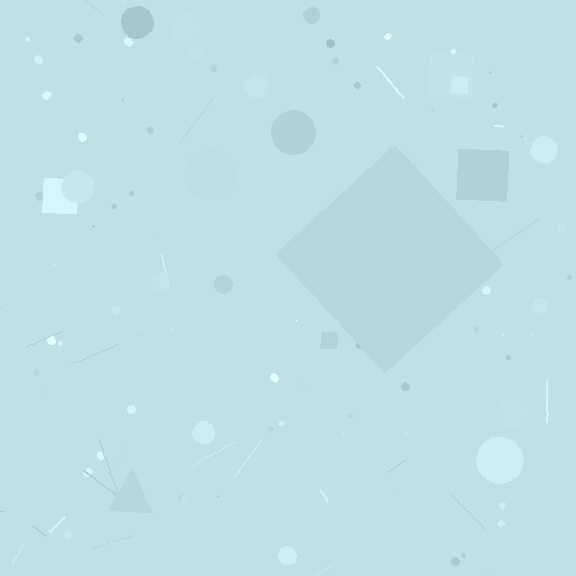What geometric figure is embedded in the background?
A diamond is embedded in the background.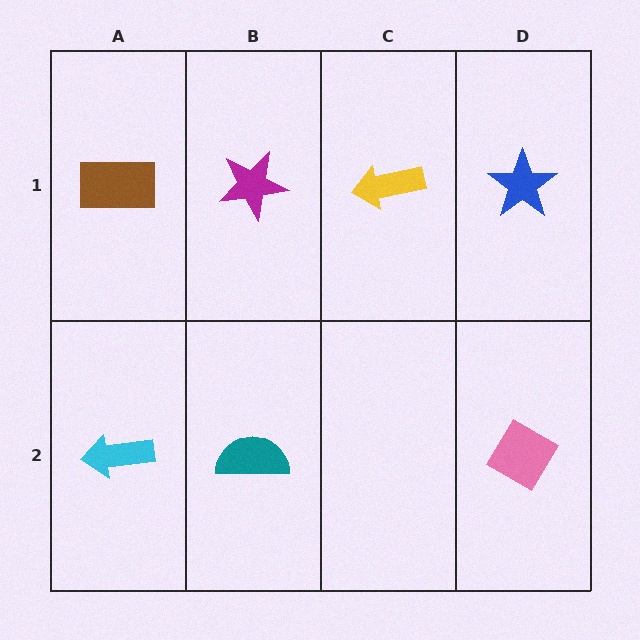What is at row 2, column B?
A teal semicircle.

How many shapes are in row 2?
3 shapes.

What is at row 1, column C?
A yellow arrow.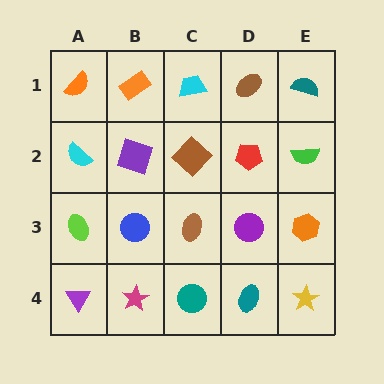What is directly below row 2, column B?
A blue circle.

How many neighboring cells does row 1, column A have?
2.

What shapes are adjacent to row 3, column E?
A green semicircle (row 2, column E), a yellow star (row 4, column E), a purple circle (row 3, column D).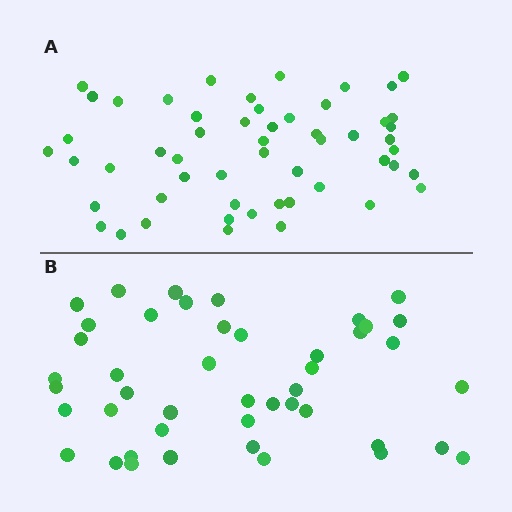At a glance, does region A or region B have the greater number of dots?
Region A (the top region) has more dots.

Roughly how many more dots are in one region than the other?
Region A has roughly 8 or so more dots than region B.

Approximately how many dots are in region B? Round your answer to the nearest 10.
About 40 dots. (The exact count is 45, which rounds to 40.)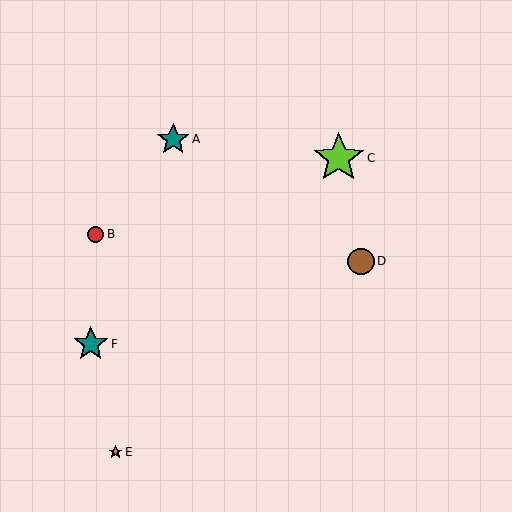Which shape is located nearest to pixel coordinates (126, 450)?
The pink star (labeled E) at (115, 452) is nearest to that location.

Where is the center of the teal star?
The center of the teal star is at (173, 139).